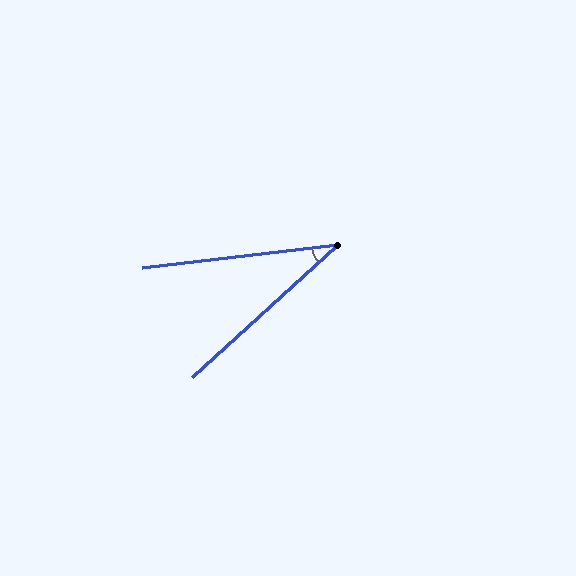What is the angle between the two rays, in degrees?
Approximately 36 degrees.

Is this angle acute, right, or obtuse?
It is acute.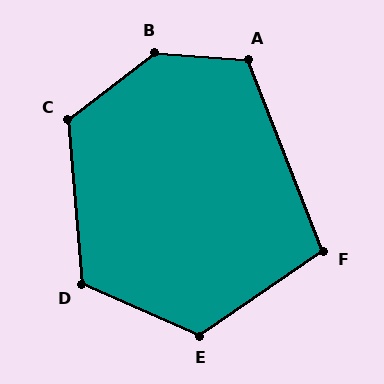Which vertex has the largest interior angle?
B, at approximately 139 degrees.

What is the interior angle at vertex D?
Approximately 118 degrees (obtuse).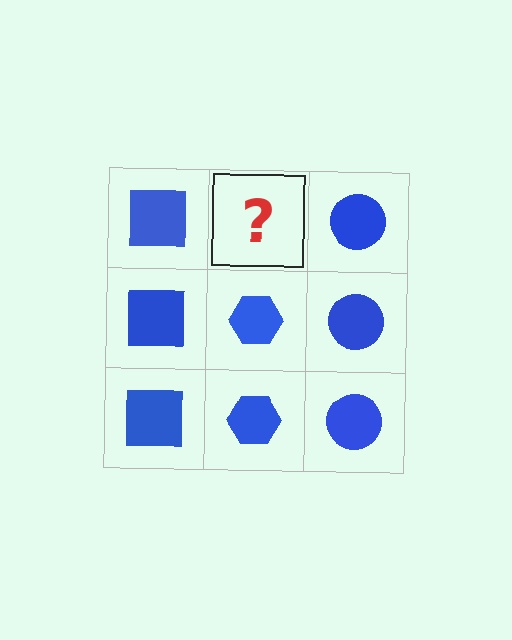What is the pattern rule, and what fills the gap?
The rule is that each column has a consistent shape. The gap should be filled with a blue hexagon.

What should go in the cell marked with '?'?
The missing cell should contain a blue hexagon.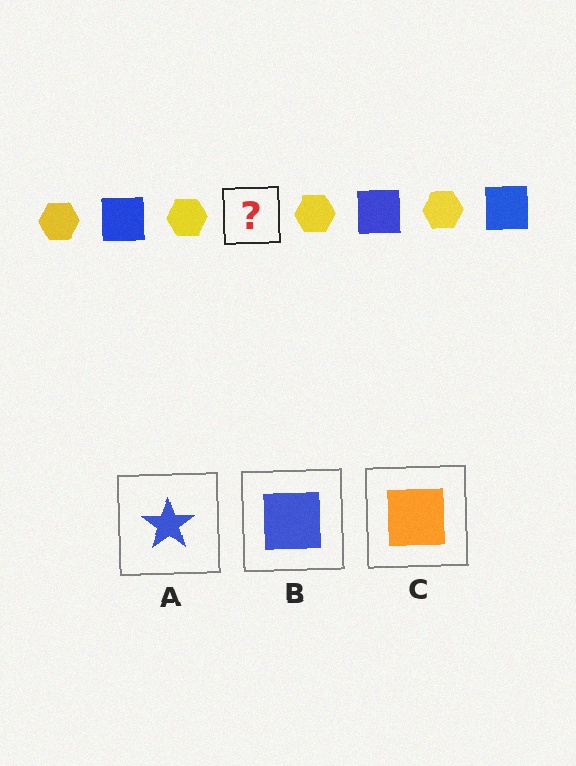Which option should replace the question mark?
Option B.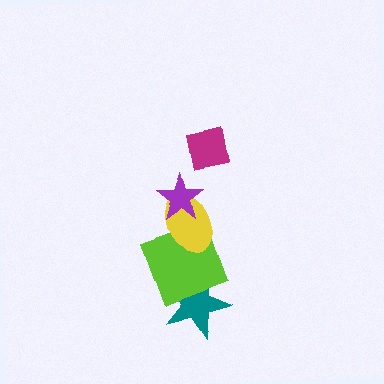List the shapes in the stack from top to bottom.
From top to bottom: the magenta square, the purple star, the yellow ellipse, the lime square, the teal star.